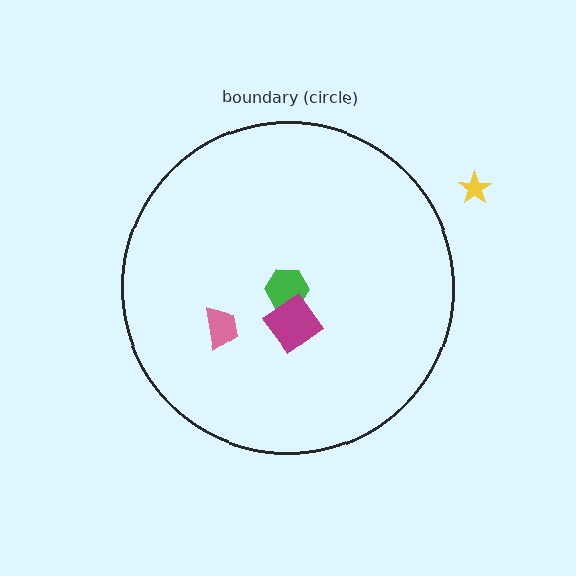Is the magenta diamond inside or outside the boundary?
Inside.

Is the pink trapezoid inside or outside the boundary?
Inside.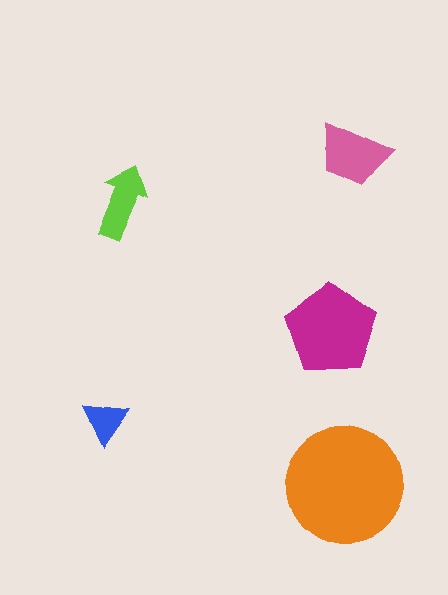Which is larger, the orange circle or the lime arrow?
The orange circle.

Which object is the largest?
The orange circle.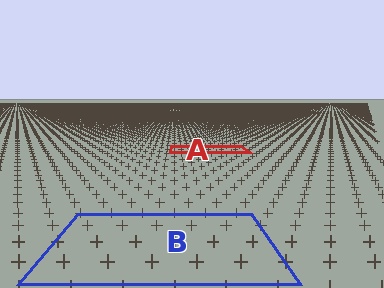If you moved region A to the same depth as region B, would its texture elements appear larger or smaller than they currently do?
They would appear larger. At a closer depth, the same texture elements are projected at a bigger on-screen size.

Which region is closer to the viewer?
Region B is closer. The texture elements there are larger and more spread out.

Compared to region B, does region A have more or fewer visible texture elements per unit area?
Region A has more texture elements per unit area — they are packed more densely because it is farther away.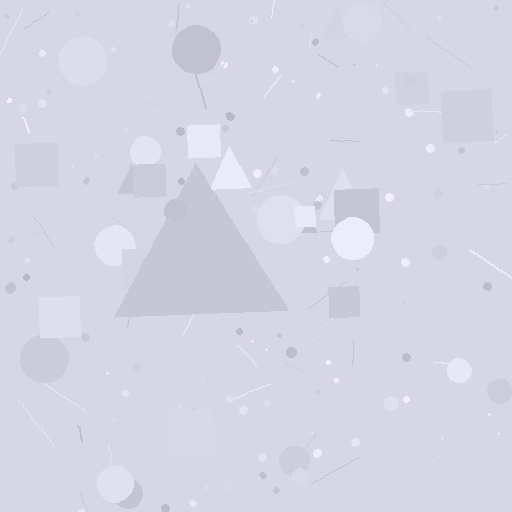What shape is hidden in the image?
A triangle is hidden in the image.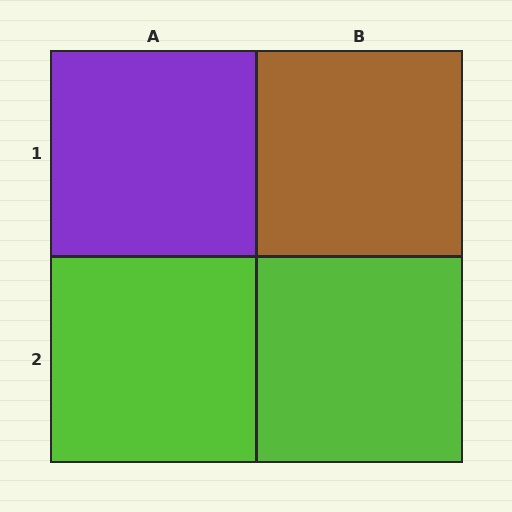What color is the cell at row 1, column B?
Brown.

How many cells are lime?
2 cells are lime.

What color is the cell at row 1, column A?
Purple.